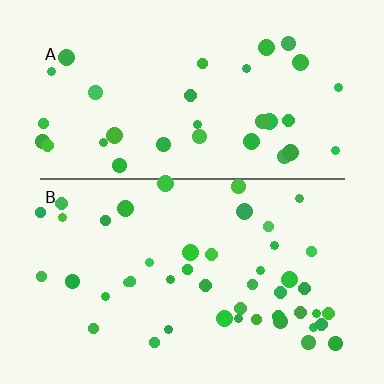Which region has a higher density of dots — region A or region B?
B (the bottom).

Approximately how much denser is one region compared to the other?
Approximately 1.4× — region B over region A.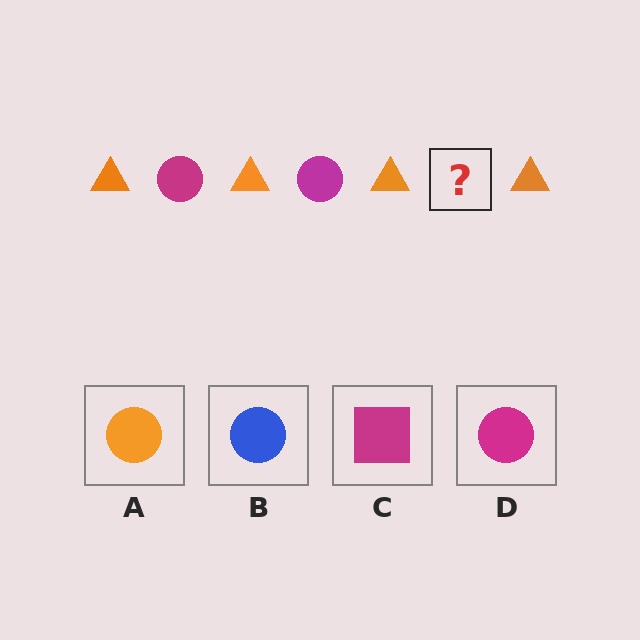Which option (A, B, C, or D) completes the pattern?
D.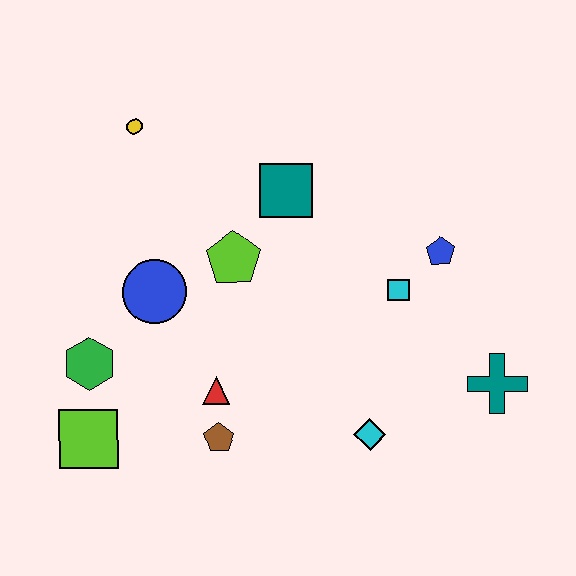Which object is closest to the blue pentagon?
The cyan square is closest to the blue pentagon.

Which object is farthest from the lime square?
The teal cross is farthest from the lime square.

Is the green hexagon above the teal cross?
Yes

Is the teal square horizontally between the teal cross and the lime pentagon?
Yes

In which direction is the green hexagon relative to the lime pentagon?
The green hexagon is to the left of the lime pentagon.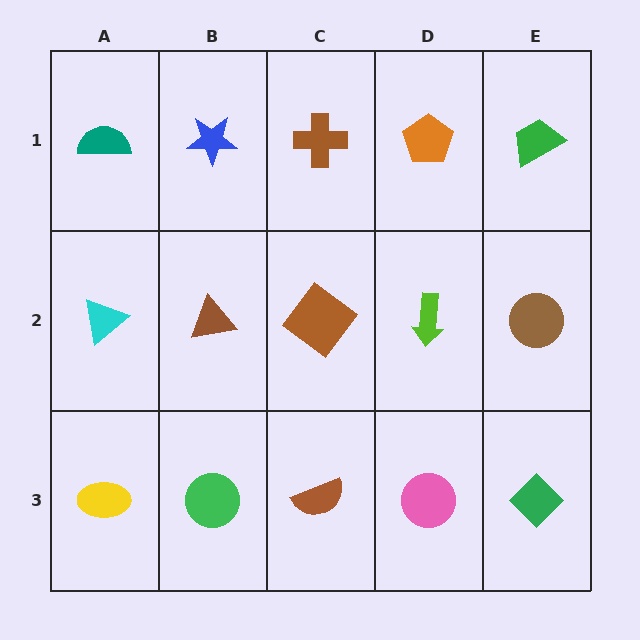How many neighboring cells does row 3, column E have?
2.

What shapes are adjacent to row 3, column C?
A brown diamond (row 2, column C), a green circle (row 3, column B), a pink circle (row 3, column D).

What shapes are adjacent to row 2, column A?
A teal semicircle (row 1, column A), a yellow ellipse (row 3, column A), a brown triangle (row 2, column B).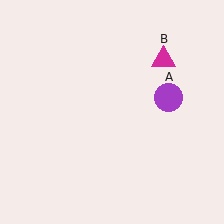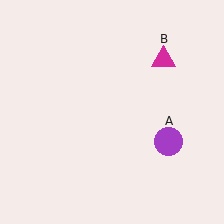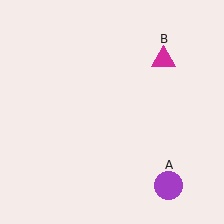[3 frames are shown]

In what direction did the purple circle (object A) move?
The purple circle (object A) moved down.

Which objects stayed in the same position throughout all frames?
Magenta triangle (object B) remained stationary.